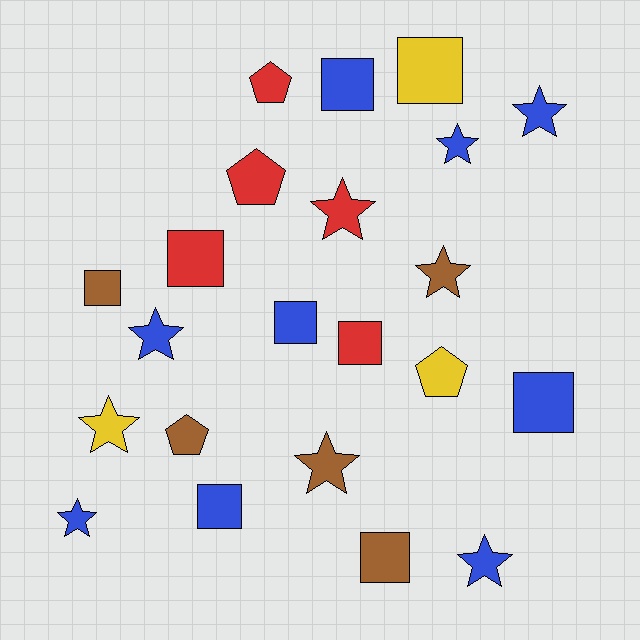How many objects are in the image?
There are 22 objects.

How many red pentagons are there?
There are 2 red pentagons.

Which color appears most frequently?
Blue, with 9 objects.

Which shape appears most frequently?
Square, with 9 objects.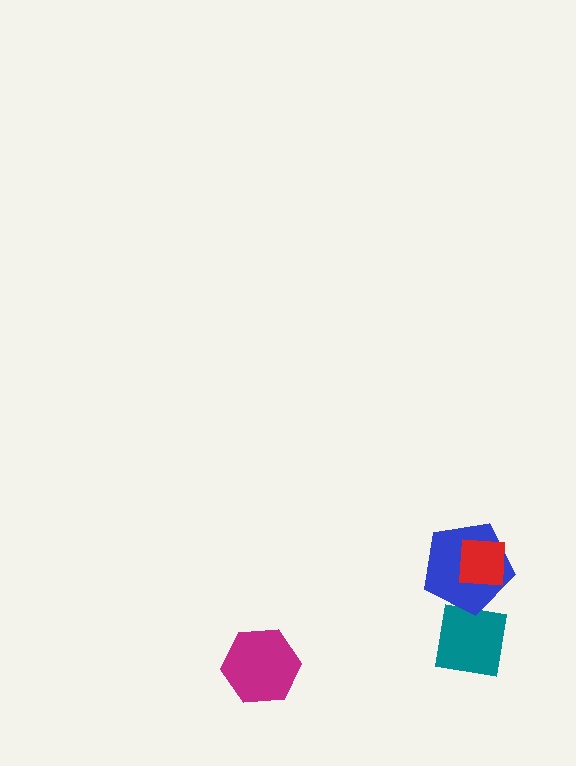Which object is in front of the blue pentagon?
The red square is in front of the blue pentagon.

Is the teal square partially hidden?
No, no other shape covers it.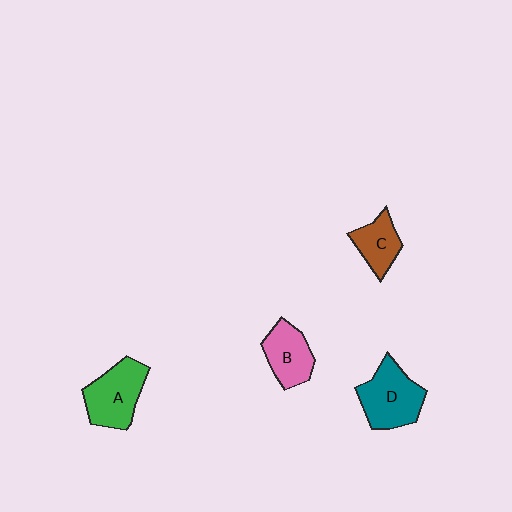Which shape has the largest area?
Shape D (teal).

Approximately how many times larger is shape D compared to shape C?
Approximately 1.6 times.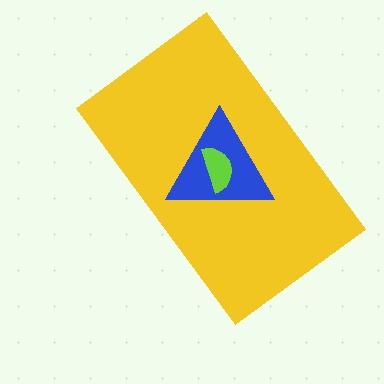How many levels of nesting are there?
3.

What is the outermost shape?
The yellow rectangle.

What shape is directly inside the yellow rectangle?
The blue triangle.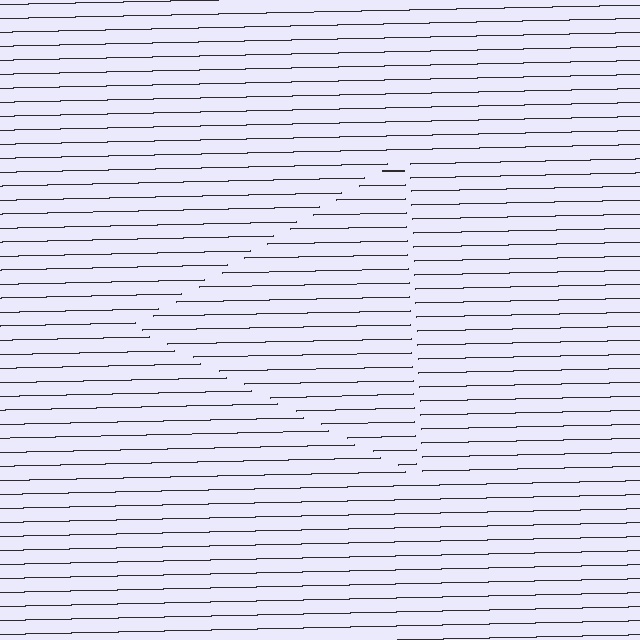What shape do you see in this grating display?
An illusory triangle. The interior of the shape contains the same grating, shifted by half a period — the contour is defined by the phase discontinuity where line-ends from the inner and outer gratings abut.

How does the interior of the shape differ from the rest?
The interior of the shape contains the same grating, shifted by half a period — the contour is defined by the phase discontinuity where line-ends from the inner and outer gratings abut.